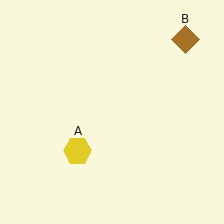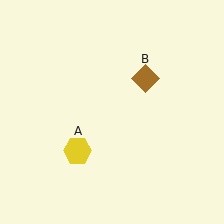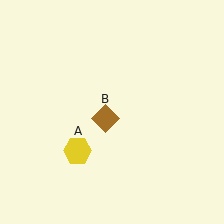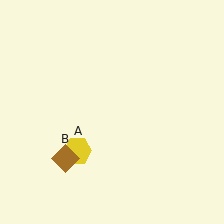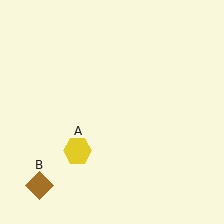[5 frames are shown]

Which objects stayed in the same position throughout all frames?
Yellow hexagon (object A) remained stationary.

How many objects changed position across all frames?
1 object changed position: brown diamond (object B).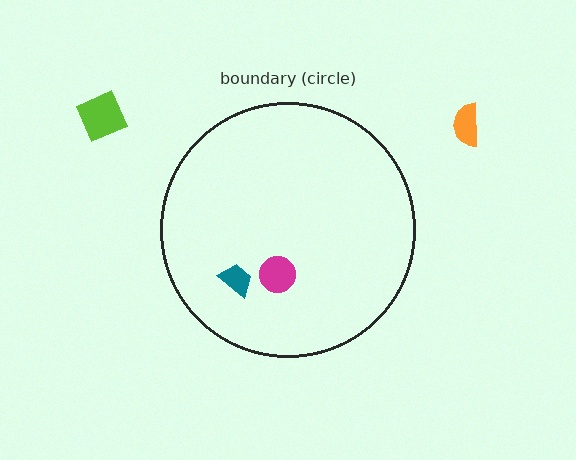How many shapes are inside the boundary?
2 inside, 2 outside.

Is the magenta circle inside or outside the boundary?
Inside.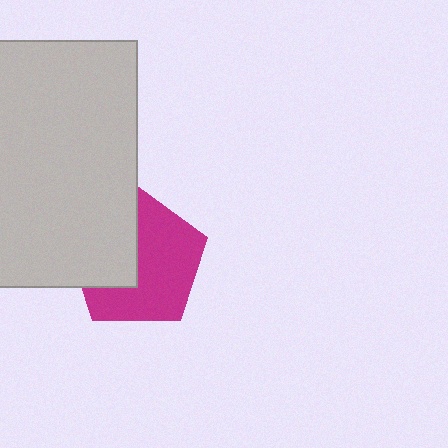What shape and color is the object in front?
The object in front is a light gray rectangle.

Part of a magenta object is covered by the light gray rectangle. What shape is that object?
It is a pentagon.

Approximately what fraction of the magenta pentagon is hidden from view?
Roughly 38% of the magenta pentagon is hidden behind the light gray rectangle.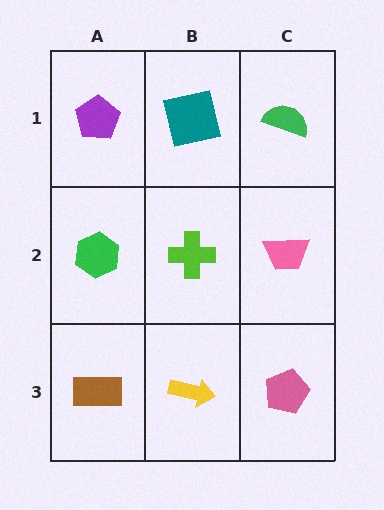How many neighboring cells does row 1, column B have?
3.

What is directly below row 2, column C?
A pink pentagon.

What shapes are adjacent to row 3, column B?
A lime cross (row 2, column B), a brown rectangle (row 3, column A), a pink pentagon (row 3, column C).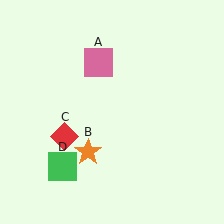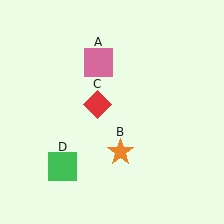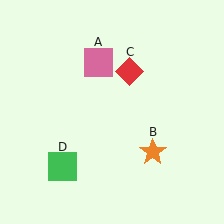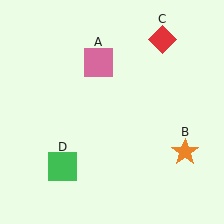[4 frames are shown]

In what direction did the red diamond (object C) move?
The red diamond (object C) moved up and to the right.